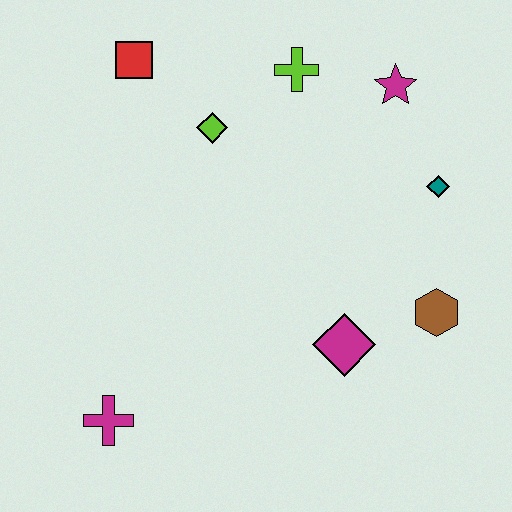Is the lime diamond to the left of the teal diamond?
Yes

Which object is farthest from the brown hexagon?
The red square is farthest from the brown hexagon.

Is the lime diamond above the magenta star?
No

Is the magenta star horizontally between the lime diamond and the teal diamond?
Yes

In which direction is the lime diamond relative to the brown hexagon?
The lime diamond is to the left of the brown hexagon.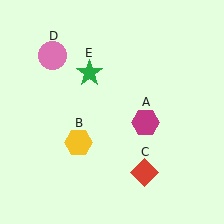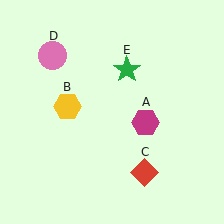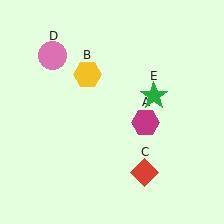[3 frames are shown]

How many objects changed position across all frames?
2 objects changed position: yellow hexagon (object B), green star (object E).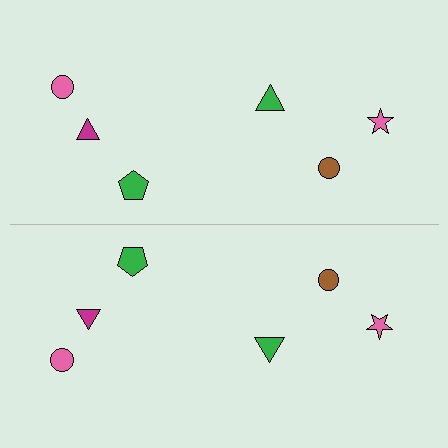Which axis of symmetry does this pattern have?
The pattern has a horizontal axis of symmetry running through the center of the image.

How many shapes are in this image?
There are 12 shapes in this image.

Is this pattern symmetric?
Yes, this pattern has bilateral (reflection) symmetry.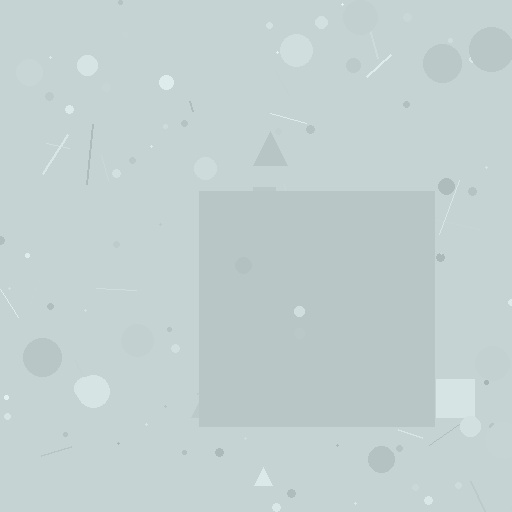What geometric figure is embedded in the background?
A square is embedded in the background.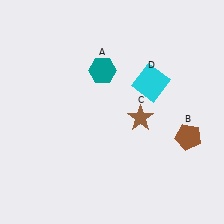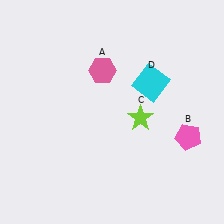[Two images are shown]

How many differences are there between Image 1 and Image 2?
There are 3 differences between the two images.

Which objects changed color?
A changed from teal to pink. B changed from brown to pink. C changed from brown to lime.